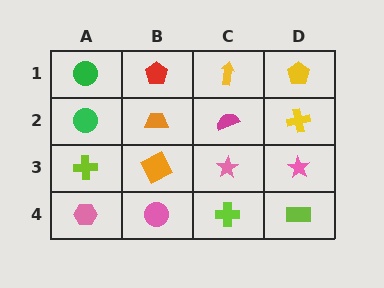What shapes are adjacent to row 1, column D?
A yellow cross (row 2, column D), a yellow arrow (row 1, column C).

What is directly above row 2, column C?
A yellow arrow.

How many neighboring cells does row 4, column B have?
3.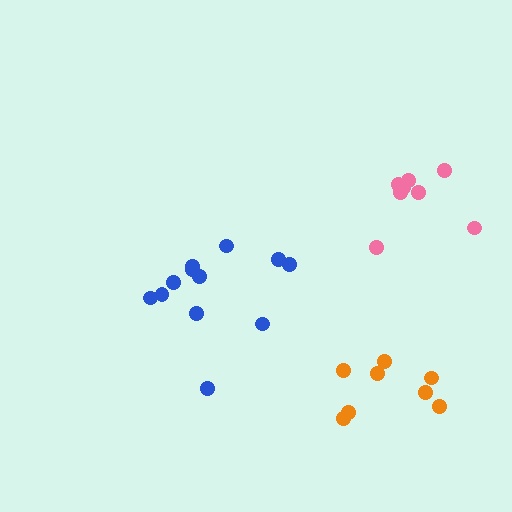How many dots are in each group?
Group 1: 8 dots, Group 2: 12 dots, Group 3: 8 dots (28 total).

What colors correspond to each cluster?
The clusters are colored: pink, blue, orange.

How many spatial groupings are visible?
There are 3 spatial groupings.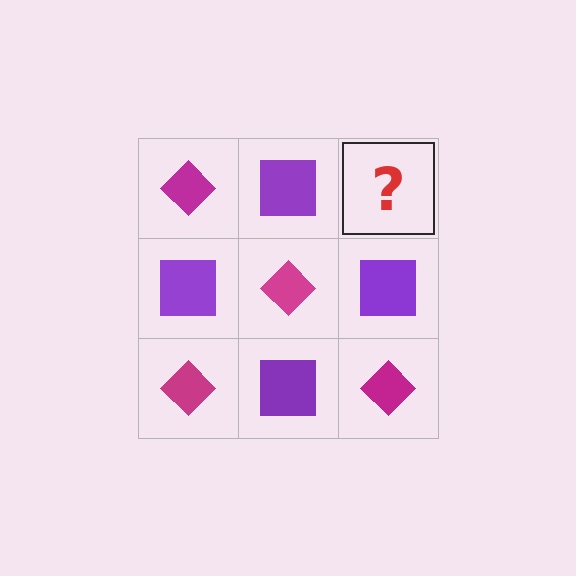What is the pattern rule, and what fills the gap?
The rule is that it alternates magenta diamond and purple square in a checkerboard pattern. The gap should be filled with a magenta diamond.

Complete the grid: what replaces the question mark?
The question mark should be replaced with a magenta diamond.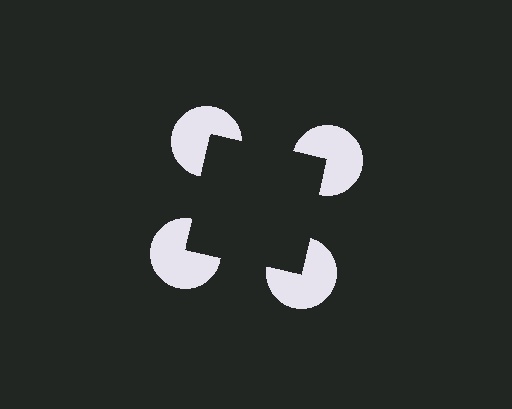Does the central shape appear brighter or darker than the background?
It typically appears slightly darker than the background, even though no actual brightness change is drawn.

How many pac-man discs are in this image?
There are 4 — one at each vertex of the illusory square.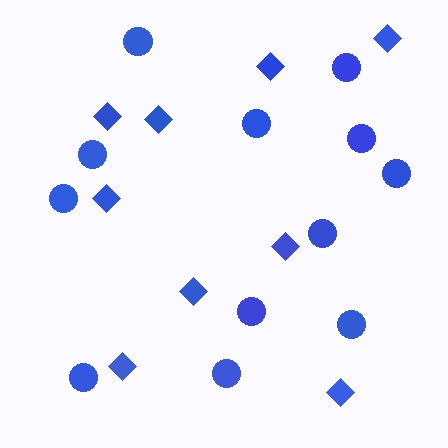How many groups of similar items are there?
There are 2 groups: one group of circles (12) and one group of diamonds (9).